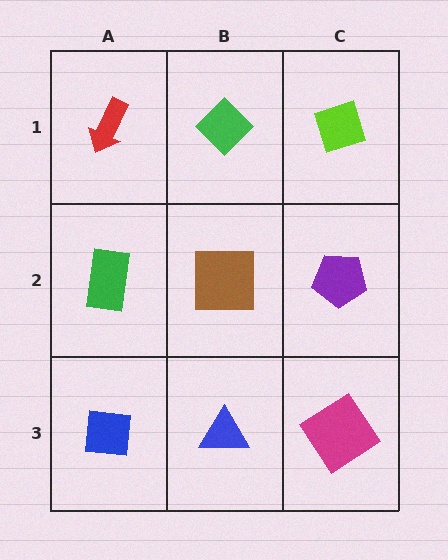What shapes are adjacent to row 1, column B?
A brown square (row 2, column B), a red arrow (row 1, column A), a lime diamond (row 1, column C).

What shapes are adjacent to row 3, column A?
A green rectangle (row 2, column A), a blue triangle (row 3, column B).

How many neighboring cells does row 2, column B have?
4.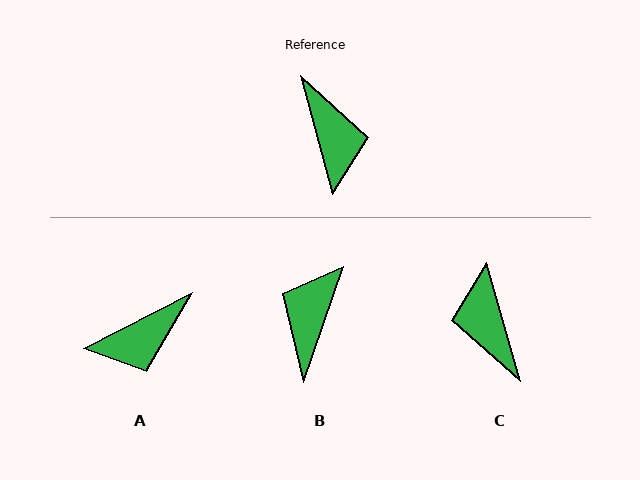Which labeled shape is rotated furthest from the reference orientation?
C, about 179 degrees away.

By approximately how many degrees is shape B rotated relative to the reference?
Approximately 146 degrees counter-clockwise.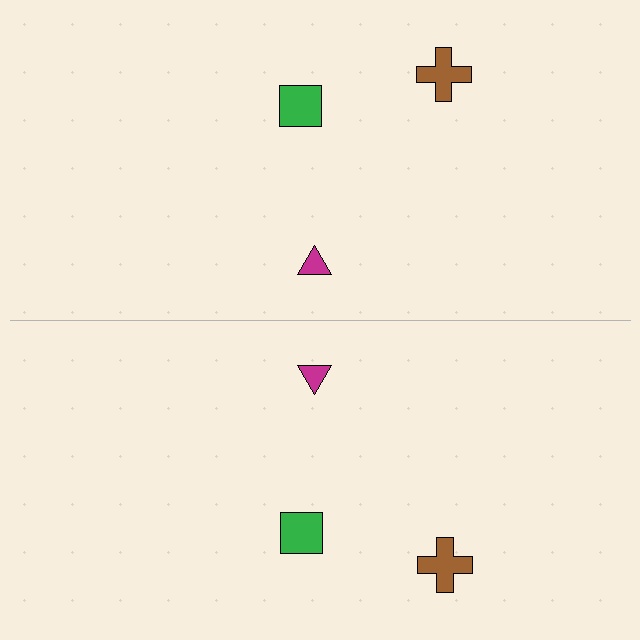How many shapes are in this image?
There are 6 shapes in this image.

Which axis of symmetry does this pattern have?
The pattern has a horizontal axis of symmetry running through the center of the image.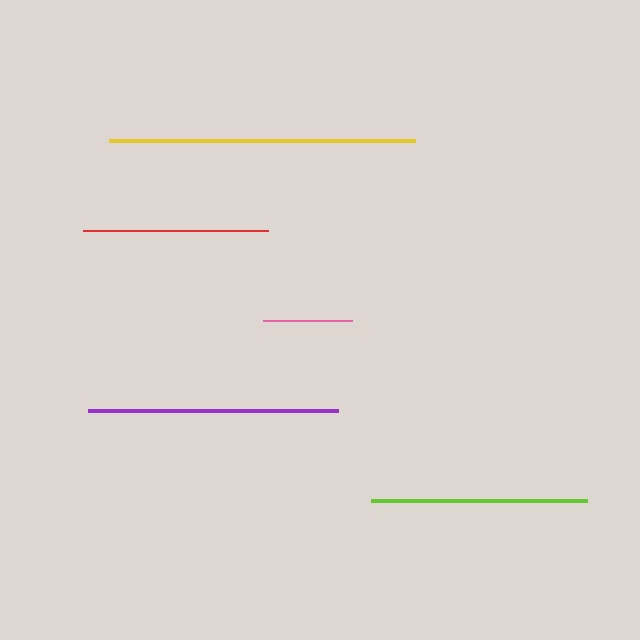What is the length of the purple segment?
The purple segment is approximately 250 pixels long.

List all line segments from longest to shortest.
From longest to shortest: yellow, purple, lime, red, pink.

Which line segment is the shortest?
The pink line is the shortest at approximately 90 pixels.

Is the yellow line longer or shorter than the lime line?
The yellow line is longer than the lime line.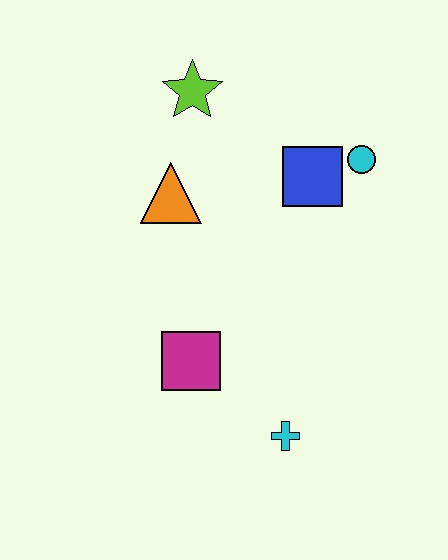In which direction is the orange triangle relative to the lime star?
The orange triangle is below the lime star.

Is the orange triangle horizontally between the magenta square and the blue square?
No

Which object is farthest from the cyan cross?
The lime star is farthest from the cyan cross.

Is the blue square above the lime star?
No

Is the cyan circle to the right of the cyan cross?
Yes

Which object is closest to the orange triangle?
The lime star is closest to the orange triangle.